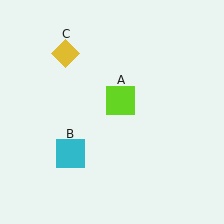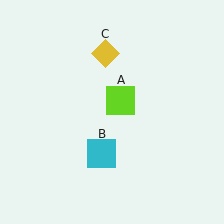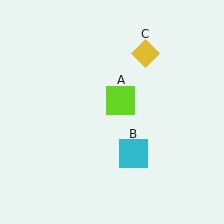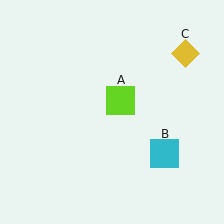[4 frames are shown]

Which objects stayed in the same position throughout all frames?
Lime square (object A) remained stationary.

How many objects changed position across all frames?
2 objects changed position: cyan square (object B), yellow diamond (object C).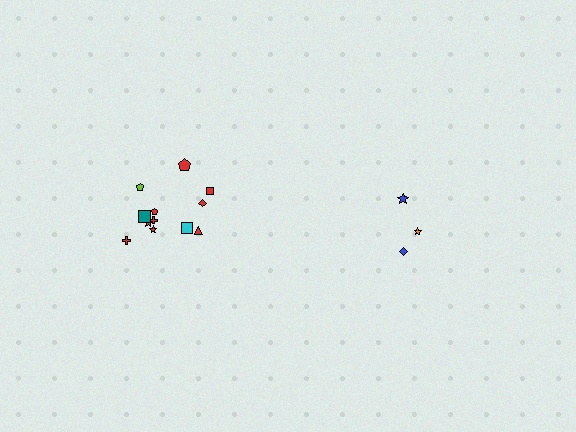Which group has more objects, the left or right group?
The left group.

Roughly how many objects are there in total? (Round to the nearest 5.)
Roughly 15 objects in total.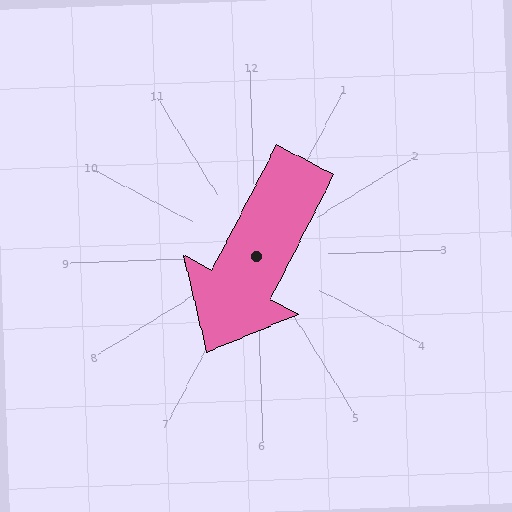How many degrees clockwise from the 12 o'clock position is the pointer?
Approximately 209 degrees.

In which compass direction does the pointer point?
Southwest.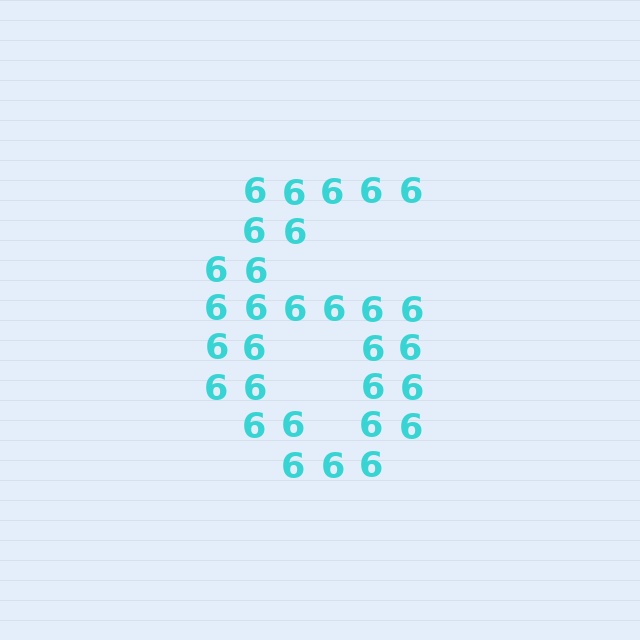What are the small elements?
The small elements are digit 6's.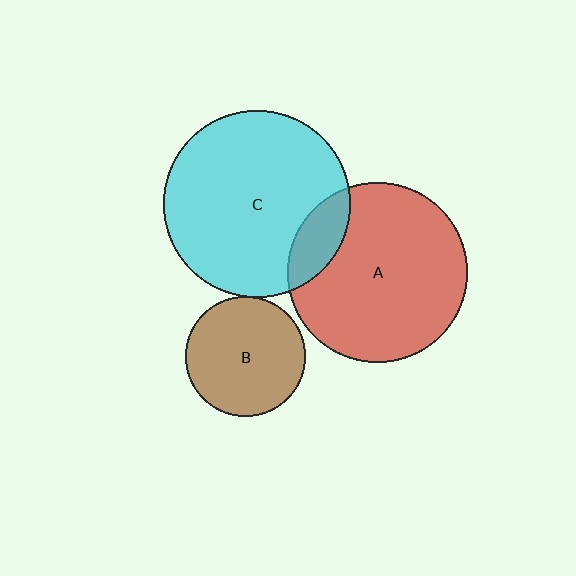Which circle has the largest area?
Circle C (cyan).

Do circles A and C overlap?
Yes.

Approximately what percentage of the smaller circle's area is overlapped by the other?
Approximately 15%.